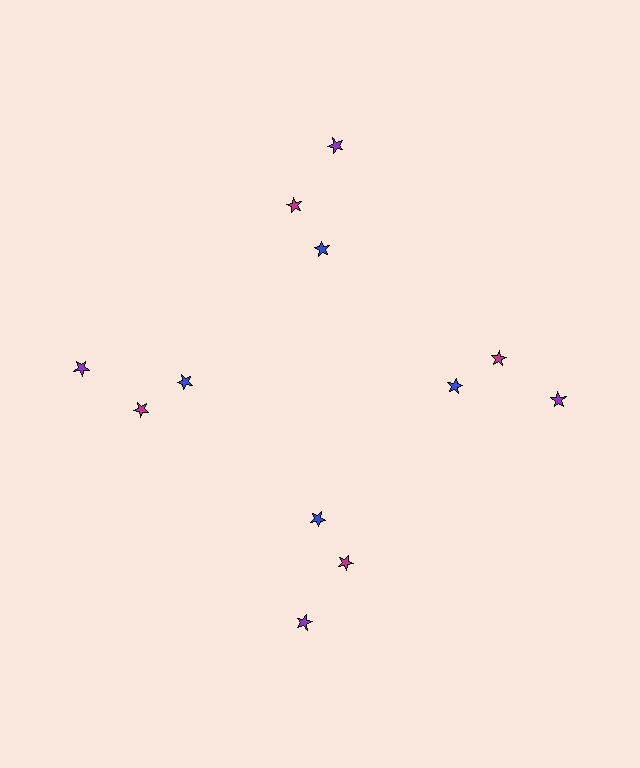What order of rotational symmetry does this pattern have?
This pattern has 4-fold rotational symmetry.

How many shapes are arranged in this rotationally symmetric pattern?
There are 12 shapes, arranged in 4 groups of 3.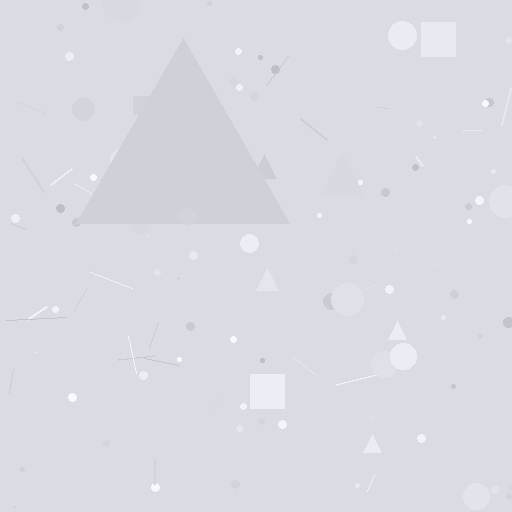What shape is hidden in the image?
A triangle is hidden in the image.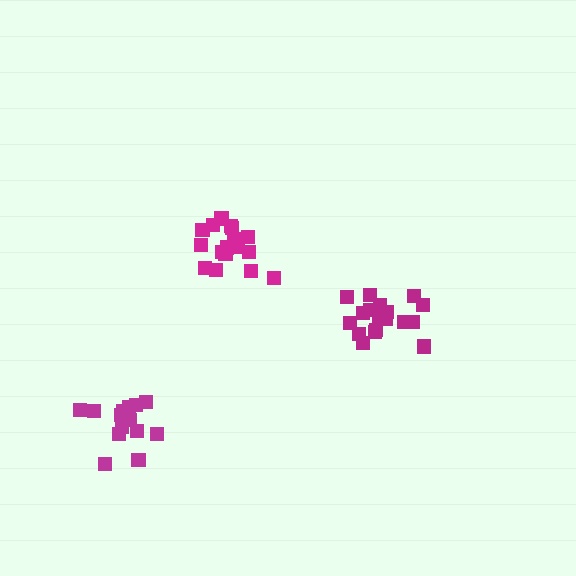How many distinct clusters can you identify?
There are 3 distinct clusters.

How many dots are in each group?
Group 1: 18 dots, Group 2: 14 dots, Group 3: 19 dots (51 total).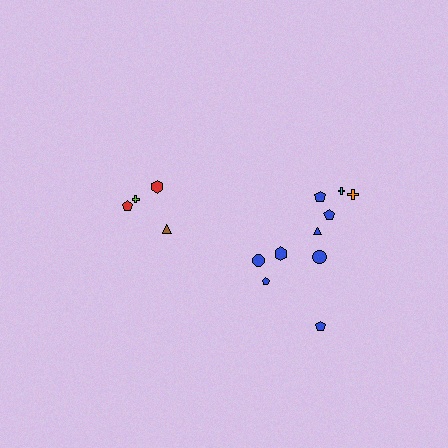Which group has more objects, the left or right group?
The right group.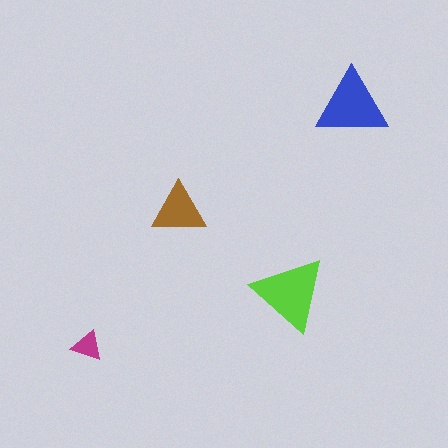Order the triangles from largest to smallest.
the lime one, the blue one, the brown one, the magenta one.